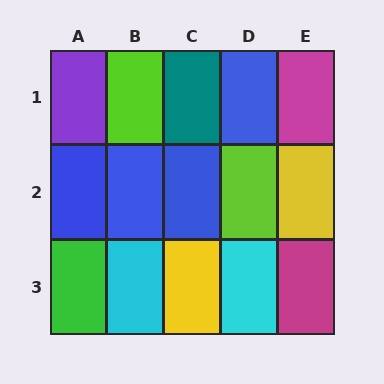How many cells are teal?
1 cell is teal.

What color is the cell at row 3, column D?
Cyan.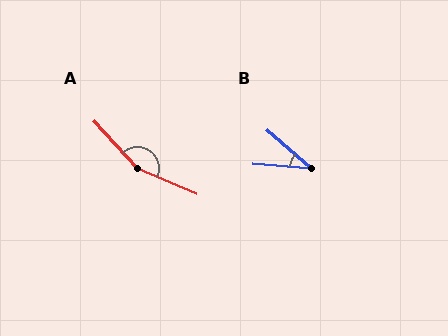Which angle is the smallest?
B, at approximately 37 degrees.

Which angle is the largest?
A, at approximately 155 degrees.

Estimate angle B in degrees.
Approximately 37 degrees.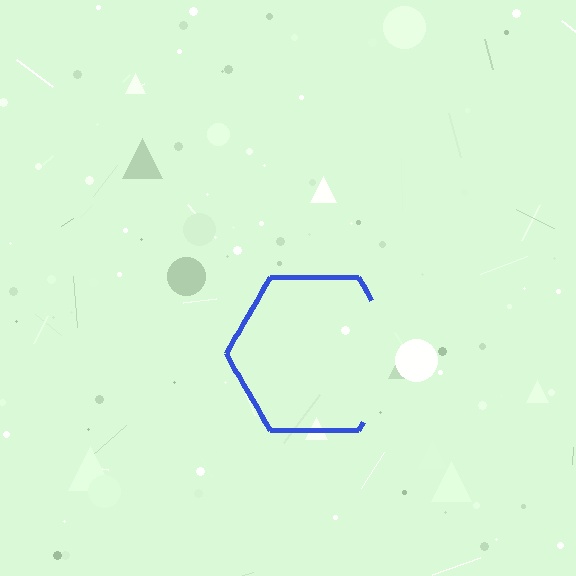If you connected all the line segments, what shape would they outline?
They would outline a hexagon.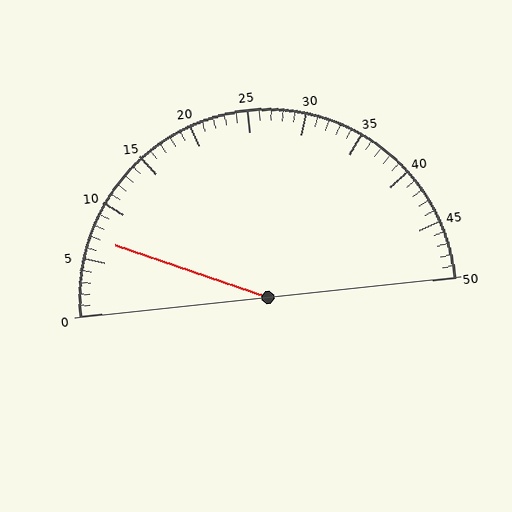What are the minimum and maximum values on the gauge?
The gauge ranges from 0 to 50.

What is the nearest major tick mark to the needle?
The nearest major tick mark is 5.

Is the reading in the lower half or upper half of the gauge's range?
The reading is in the lower half of the range (0 to 50).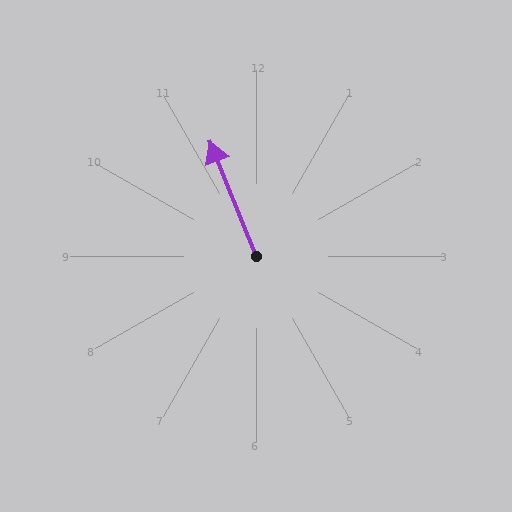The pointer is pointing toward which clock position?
Roughly 11 o'clock.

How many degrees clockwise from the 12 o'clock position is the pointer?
Approximately 338 degrees.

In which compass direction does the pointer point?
North.